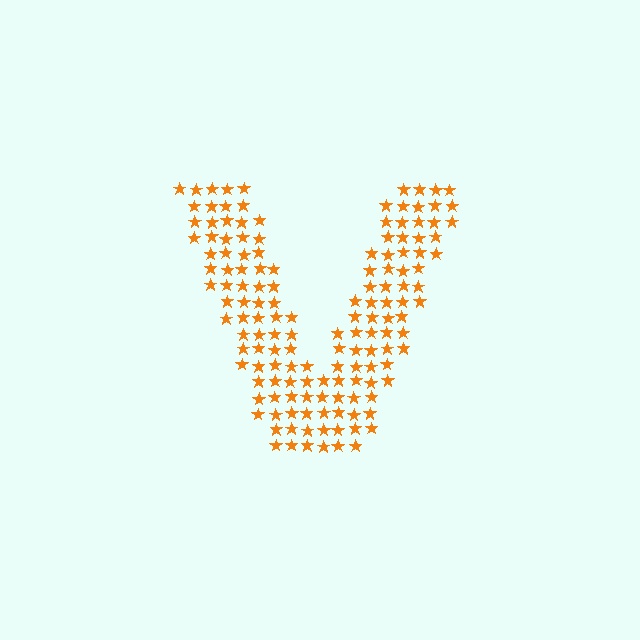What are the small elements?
The small elements are stars.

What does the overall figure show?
The overall figure shows the letter V.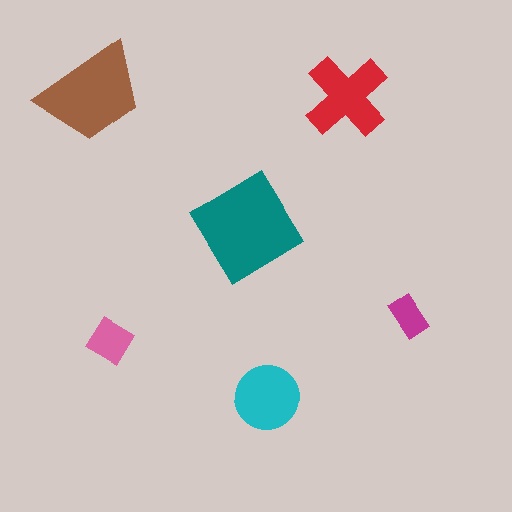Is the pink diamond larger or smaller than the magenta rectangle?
Larger.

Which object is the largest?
The teal diamond.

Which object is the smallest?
The magenta rectangle.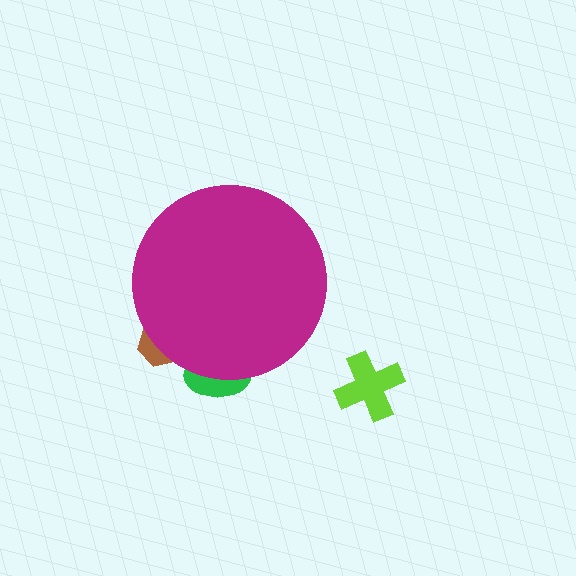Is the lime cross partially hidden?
No, the lime cross is fully visible.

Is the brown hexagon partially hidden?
Yes, the brown hexagon is partially hidden behind the magenta circle.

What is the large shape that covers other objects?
A magenta circle.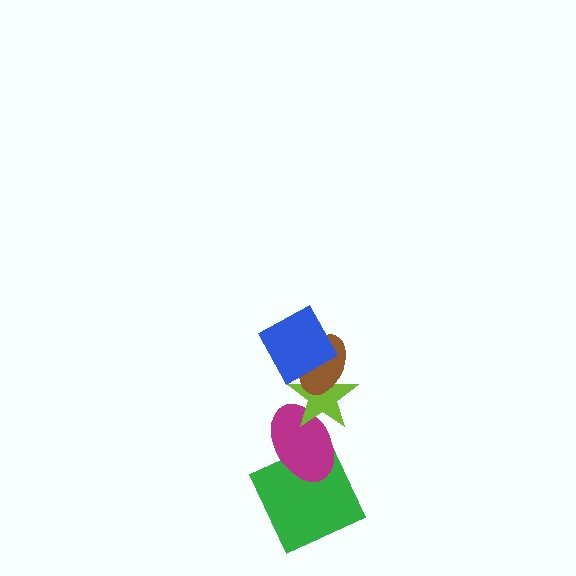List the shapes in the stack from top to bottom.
From top to bottom: the blue square, the brown ellipse, the lime star, the magenta ellipse, the green square.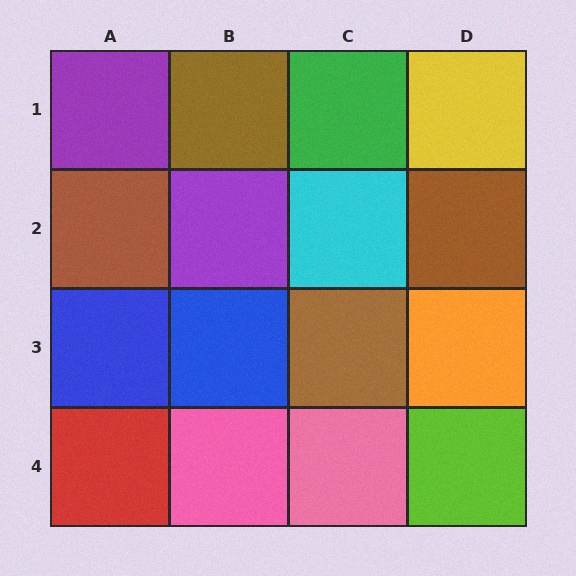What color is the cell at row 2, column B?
Purple.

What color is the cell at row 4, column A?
Red.